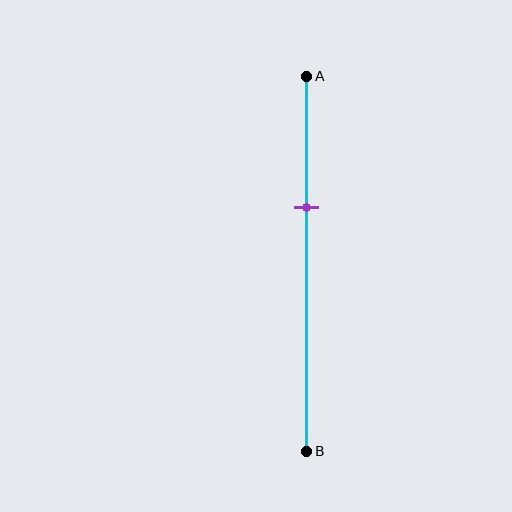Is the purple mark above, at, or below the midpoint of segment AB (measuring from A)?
The purple mark is above the midpoint of segment AB.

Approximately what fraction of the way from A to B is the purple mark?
The purple mark is approximately 35% of the way from A to B.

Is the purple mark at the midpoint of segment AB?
No, the mark is at about 35% from A, not at the 50% midpoint.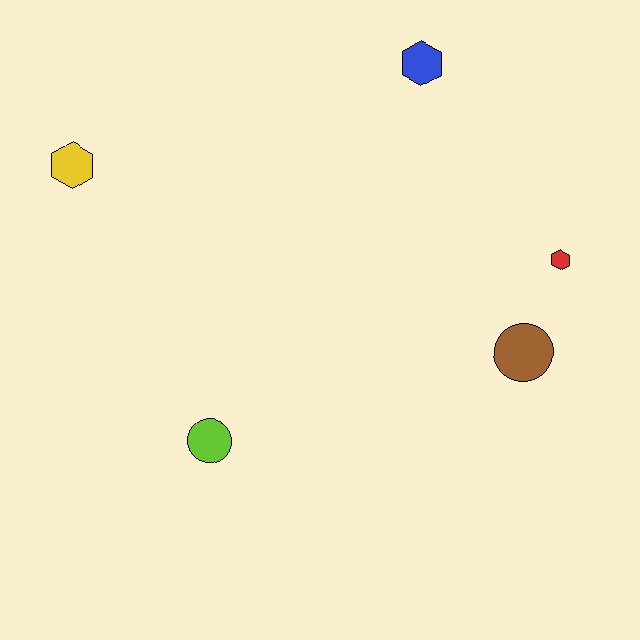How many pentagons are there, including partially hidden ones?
There are no pentagons.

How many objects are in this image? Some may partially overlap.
There are 5 objects.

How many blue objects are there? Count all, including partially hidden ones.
There is 1 blue object.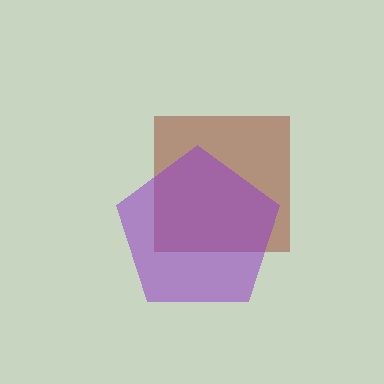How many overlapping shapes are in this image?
There are 2 overlapping shapes in the image.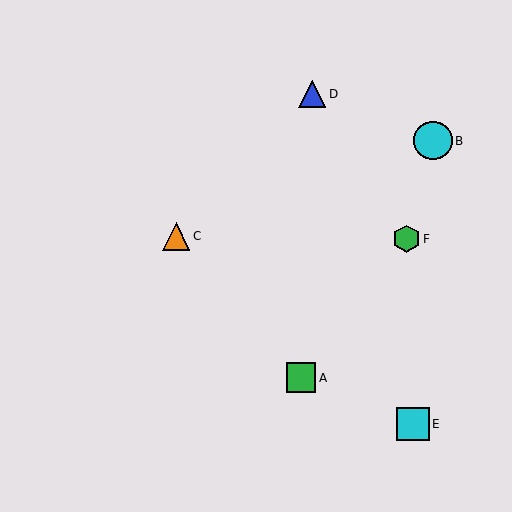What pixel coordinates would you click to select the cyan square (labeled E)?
Click at (413, 424) to select the cyan square E.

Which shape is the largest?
The cyan circle (labeled B) is the largest.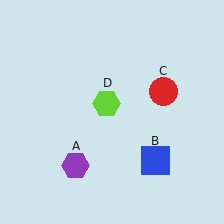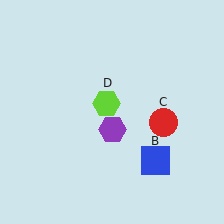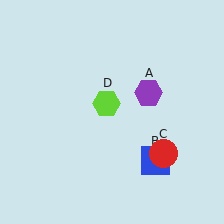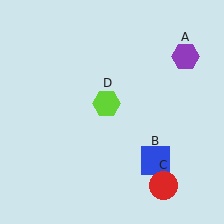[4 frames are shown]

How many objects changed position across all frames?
2 objects changed position: purple hexagon (object A), red circle (object C).